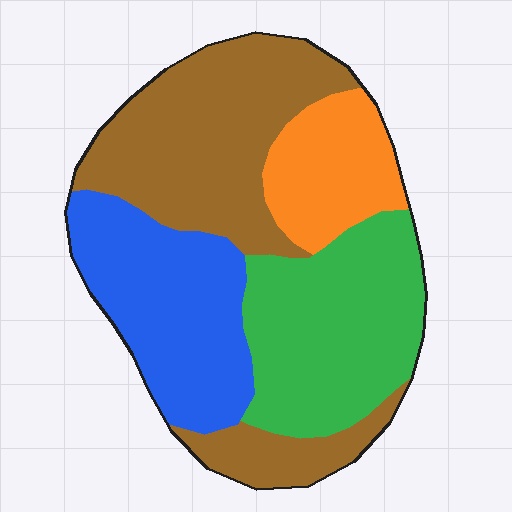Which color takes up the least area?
Orange, at roughly 15%.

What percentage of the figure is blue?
Blue covers 24% of the figure.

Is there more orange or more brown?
Brown.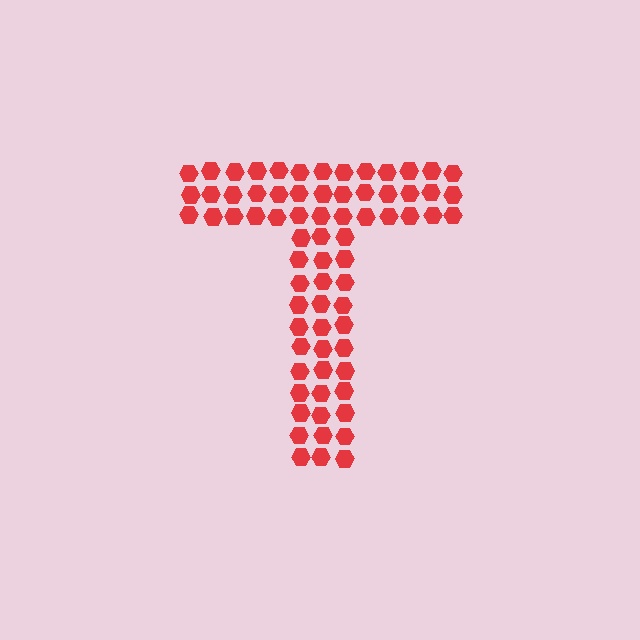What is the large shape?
The large shape is the letter T.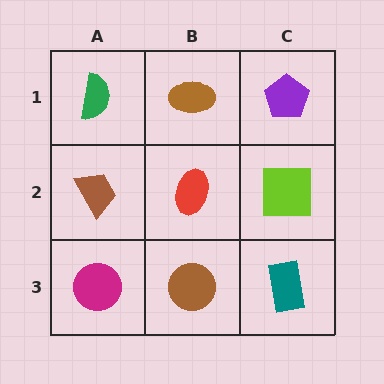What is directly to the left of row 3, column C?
A brown circle.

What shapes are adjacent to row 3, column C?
A lime square (row 2, column C), a brown circle (row 3, column B).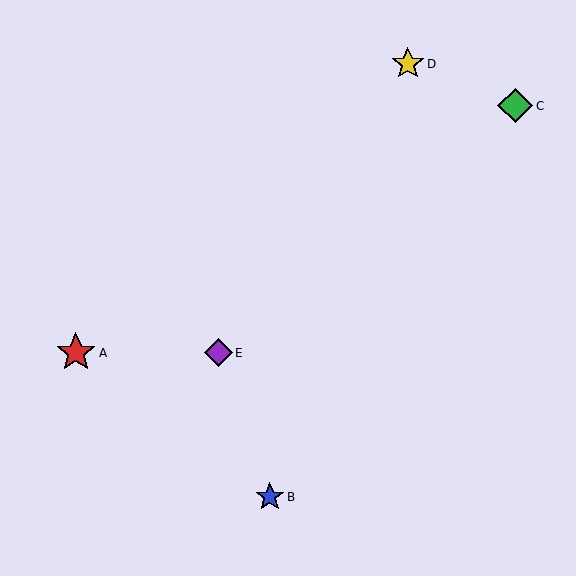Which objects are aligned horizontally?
Objects A, E are aligned horizontally.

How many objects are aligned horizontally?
2 objects (A, E) are aligned horizontally.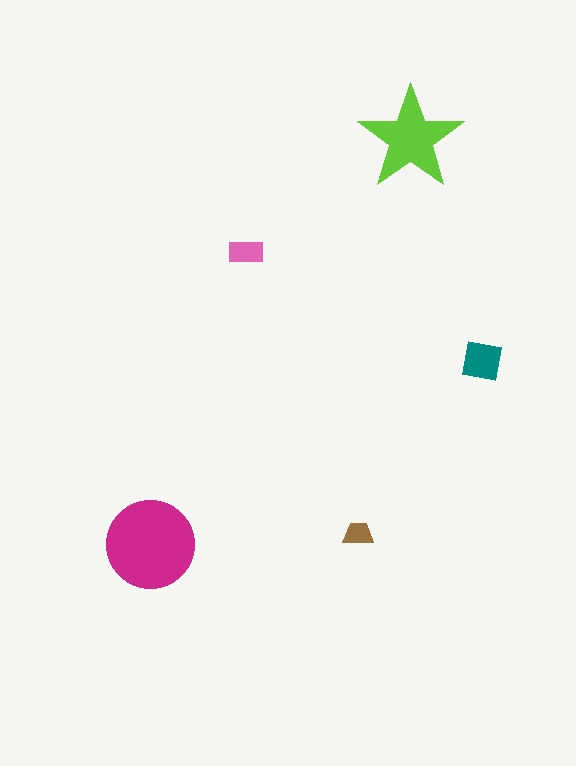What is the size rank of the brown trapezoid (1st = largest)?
5th.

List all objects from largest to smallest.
The magenta circle, the lime star, the teal square, the pink rectangle, the brown trapezoid.